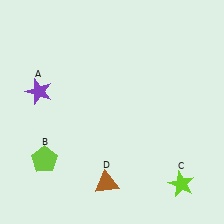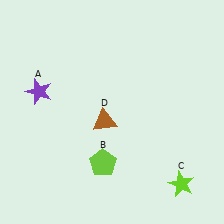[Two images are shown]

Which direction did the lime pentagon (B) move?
The lime pentagon (B) moved right.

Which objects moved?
The objects that moved are: the lime pentagon (B), the brown triangle (D).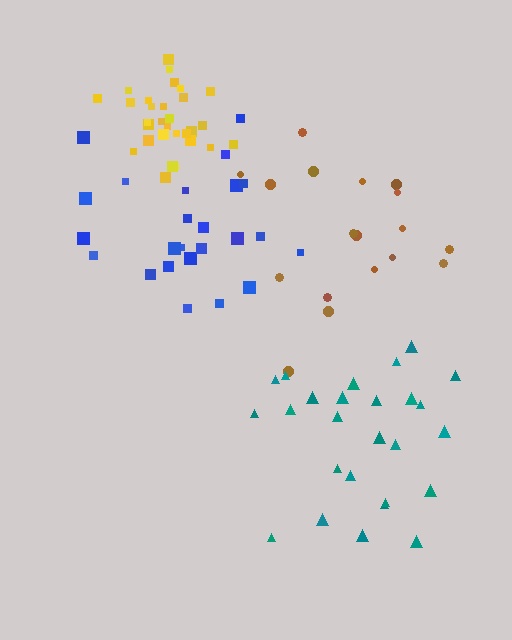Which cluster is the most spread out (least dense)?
Brown.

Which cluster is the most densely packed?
Yellow.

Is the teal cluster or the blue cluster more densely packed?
Teal.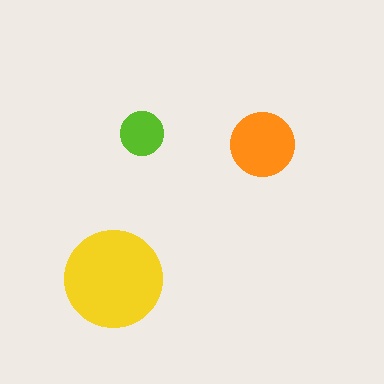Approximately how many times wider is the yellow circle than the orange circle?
About 1.5 times wider.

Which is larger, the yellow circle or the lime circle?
The yellow one.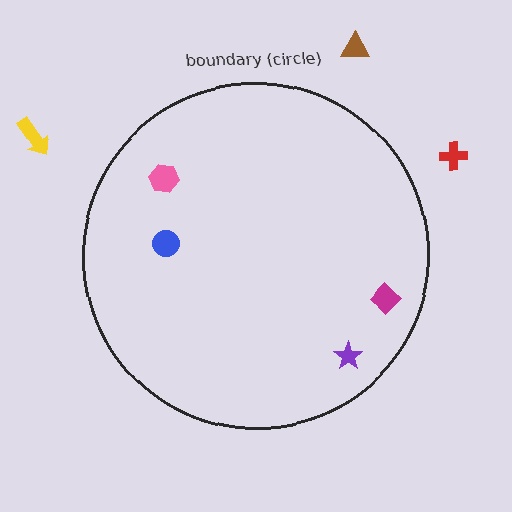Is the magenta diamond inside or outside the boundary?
Inside.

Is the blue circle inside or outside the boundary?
Inside.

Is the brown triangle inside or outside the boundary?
Outside.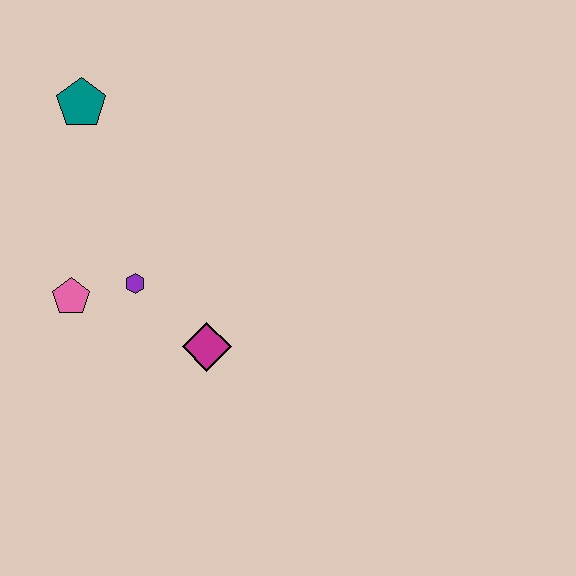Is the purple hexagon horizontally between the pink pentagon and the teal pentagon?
No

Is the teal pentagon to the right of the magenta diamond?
No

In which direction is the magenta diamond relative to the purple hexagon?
The magenta diamond is to the right of the purple hexagon.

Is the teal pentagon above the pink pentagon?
Yes